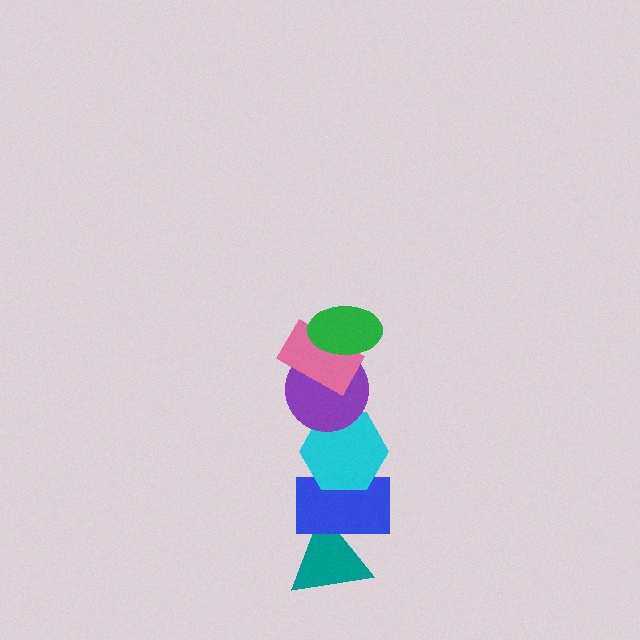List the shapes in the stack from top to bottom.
From top to bottom: the green ellipse, the pink rectangle, the purple circle, the cyan hexagon, the blue rectangle, the teal triangle.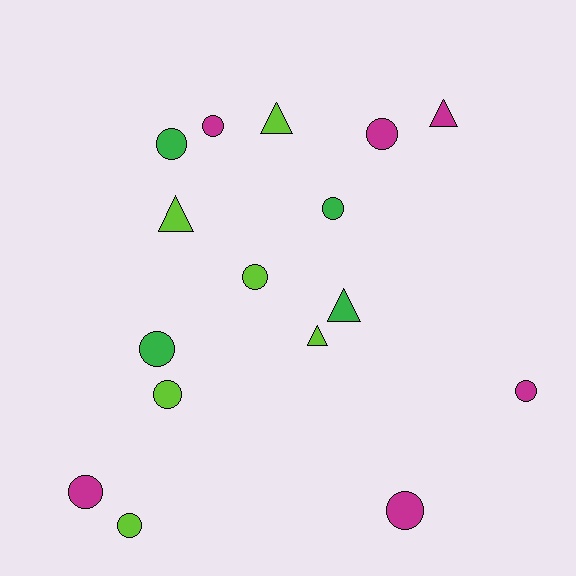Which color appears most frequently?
Magenta, with 6 objects.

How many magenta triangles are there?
There is 1 magenta triangle.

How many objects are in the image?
There are 16 objects.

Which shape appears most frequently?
Circle, with 11 objects.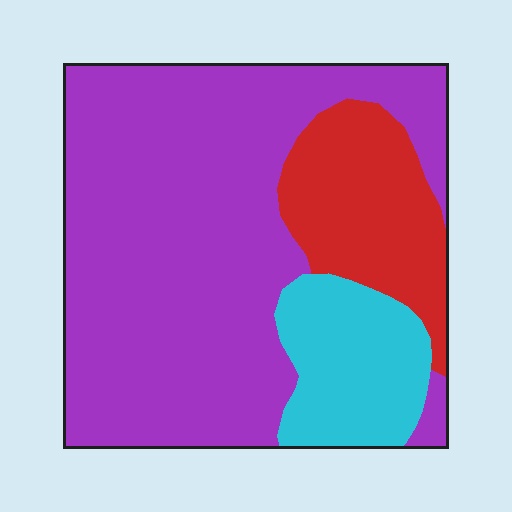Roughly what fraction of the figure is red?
Red takes up about one sixth (1/6) of the figure.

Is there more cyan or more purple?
Purple.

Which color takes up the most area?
Purple, at roughly 65%.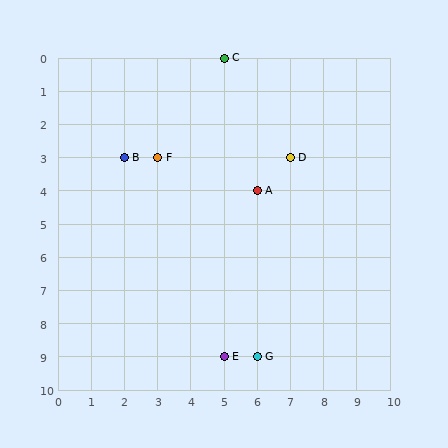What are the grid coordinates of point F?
Point F is at grid coordinates (3, 3).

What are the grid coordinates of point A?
Point A is at grid coordinates (6, 4).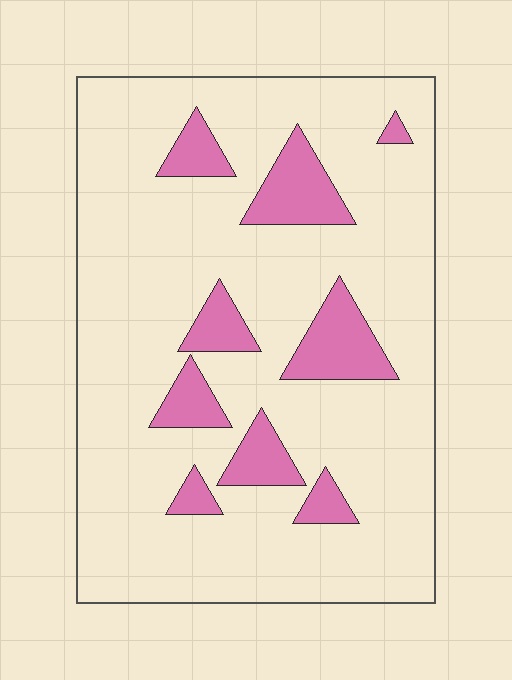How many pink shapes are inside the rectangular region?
9.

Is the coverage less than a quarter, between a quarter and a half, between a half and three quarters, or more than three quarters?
Less than a quarter.